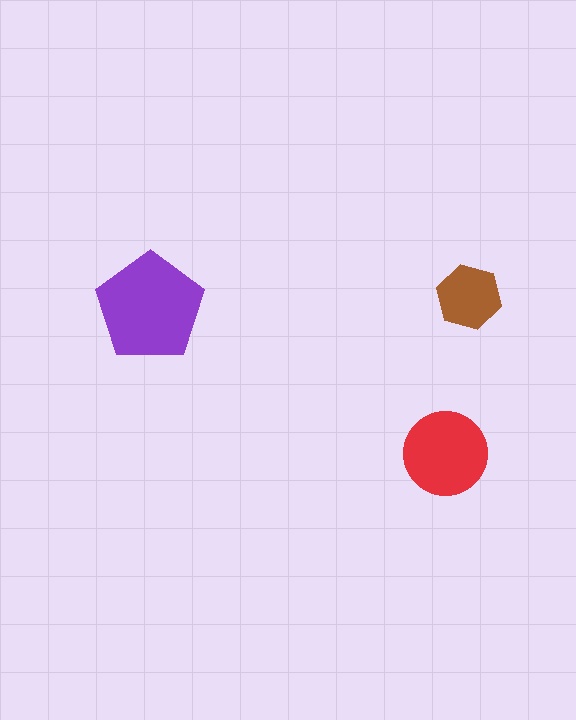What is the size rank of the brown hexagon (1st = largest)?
3rd.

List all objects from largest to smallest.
The purple pentagon, the red circle, the brown hexagon.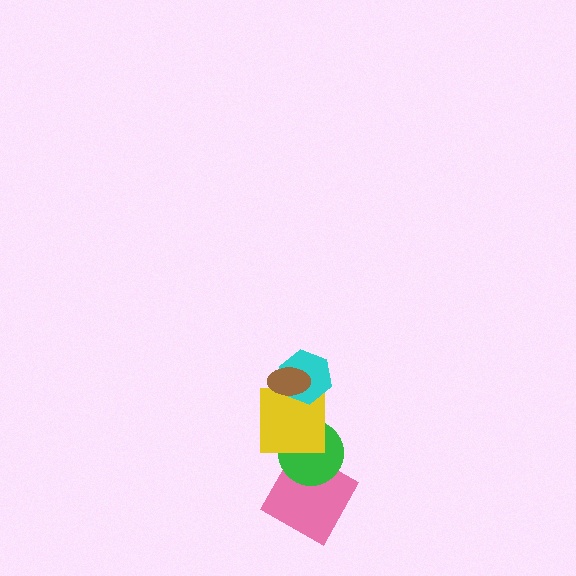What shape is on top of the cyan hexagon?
The brown ellipse is on top of the cyan hexagon.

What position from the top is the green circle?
The green circle is 4th from the top.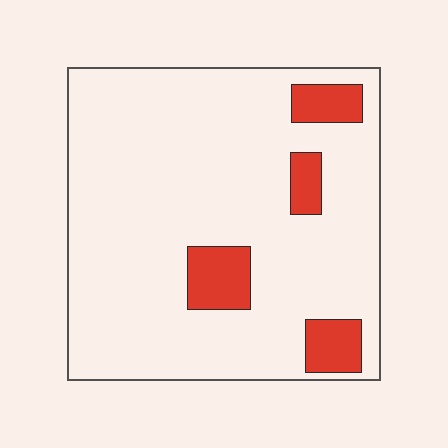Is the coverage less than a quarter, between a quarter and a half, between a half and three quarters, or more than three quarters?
Less than a quarter.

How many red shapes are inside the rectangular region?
4.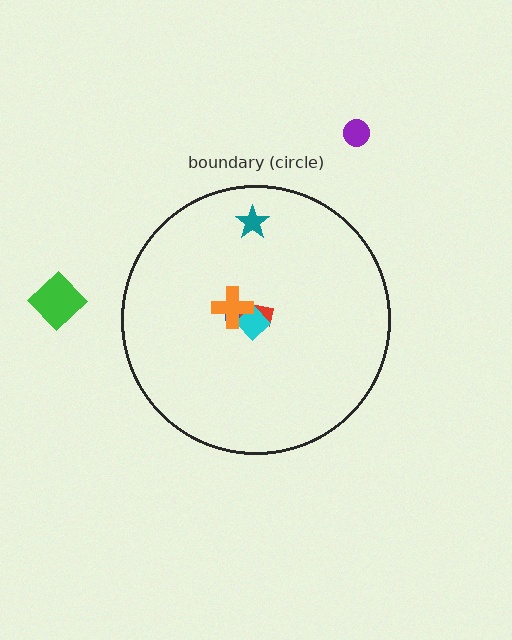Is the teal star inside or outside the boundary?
Inside.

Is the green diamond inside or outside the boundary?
Outside.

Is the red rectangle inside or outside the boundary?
Inside.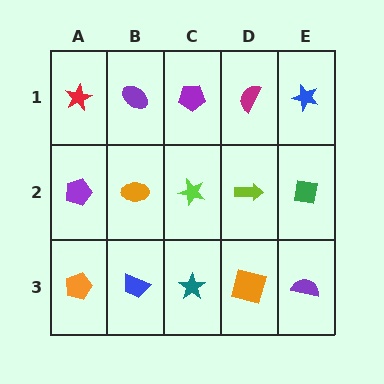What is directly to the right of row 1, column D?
A blue star.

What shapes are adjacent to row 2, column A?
A red star (row 1, column A), an orange pentagon (row 3, column A), an orange ellipse (row 2, column B).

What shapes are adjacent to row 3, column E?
A green square (row 2, column E), an orange square (row 3, column D).